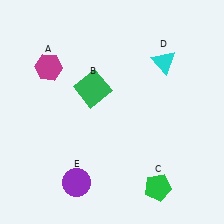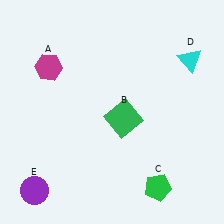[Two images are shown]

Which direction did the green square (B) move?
The green square (B) moved right.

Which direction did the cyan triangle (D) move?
The cyan triangle (D) moved right.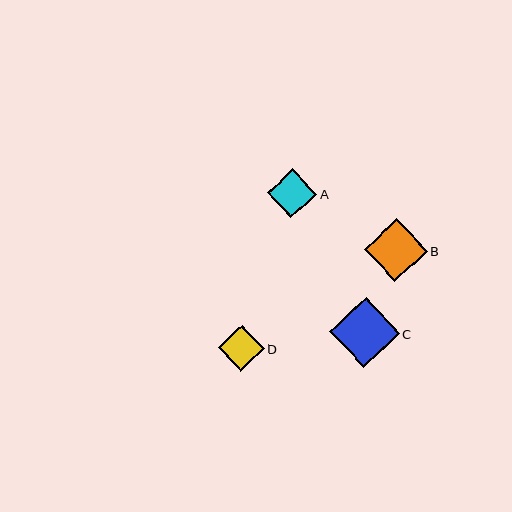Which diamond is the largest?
Diamond C is the largest with a size of approximately 70 pixels.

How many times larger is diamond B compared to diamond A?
Diamond B is approximately 1.3 times the size of diamond A.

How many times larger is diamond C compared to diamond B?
Diamond C is approximately 1.1 times the size of diamond B.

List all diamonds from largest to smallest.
From largest to smallest: C, B, A, D.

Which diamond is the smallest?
Diamond D is the smallest with a size of approximately 45 pixels.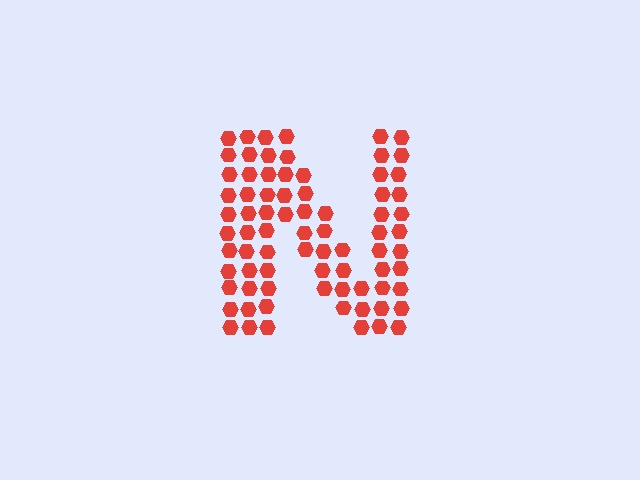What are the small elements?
The small elements are hexagons.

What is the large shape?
The large shape is the letter N.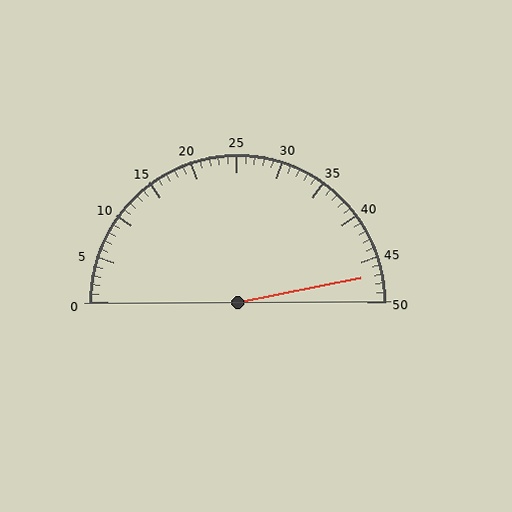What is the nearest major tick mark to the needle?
The nearest major tick mark is 45.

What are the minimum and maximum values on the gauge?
The gauge ranges from 0 to 50.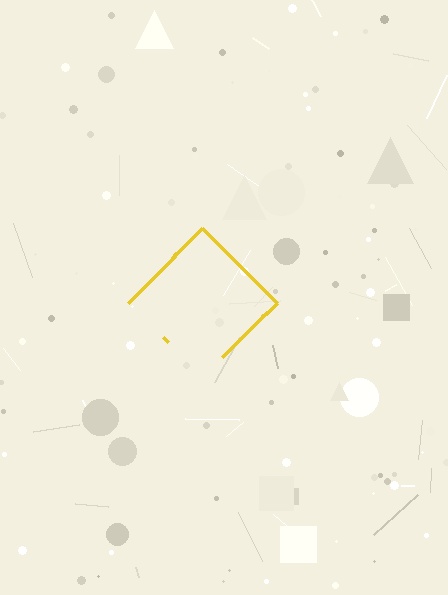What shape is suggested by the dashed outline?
The dashed outline suggests a diamond.